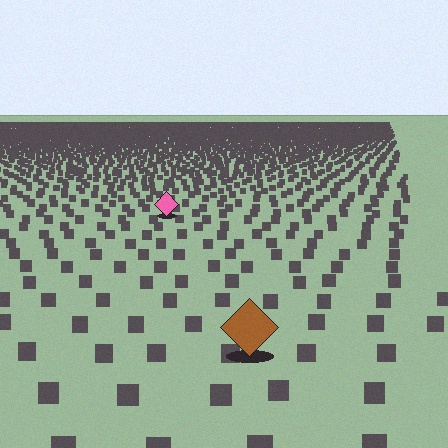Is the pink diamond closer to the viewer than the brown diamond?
No. The brown diamond is closer — you can tell from the texture gradient: the ground texture is coarser near it.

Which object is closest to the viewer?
The brown diamond is closest. The texture marks near it are larger and more spread out.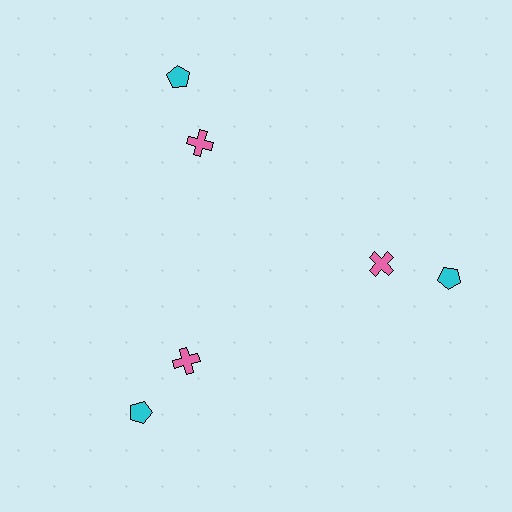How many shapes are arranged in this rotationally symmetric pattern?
There are 6 shapes, arranged in 3 groups of 2.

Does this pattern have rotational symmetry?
Yes, this pattern has 3-fold rotational symmetry. It looks the same after rotating 120 degrees around the center.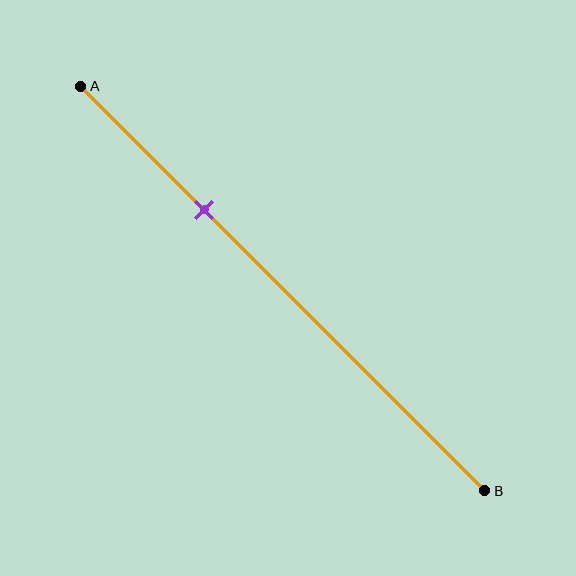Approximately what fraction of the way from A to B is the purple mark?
The purple mark is approximately 30% of the way from A to B.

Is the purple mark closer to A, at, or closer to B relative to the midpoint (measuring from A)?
The purple mark is closer to point A than the midpoint of segment AB.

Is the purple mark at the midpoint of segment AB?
No, the mark is at about 30% from A, not at the 50% midpoint.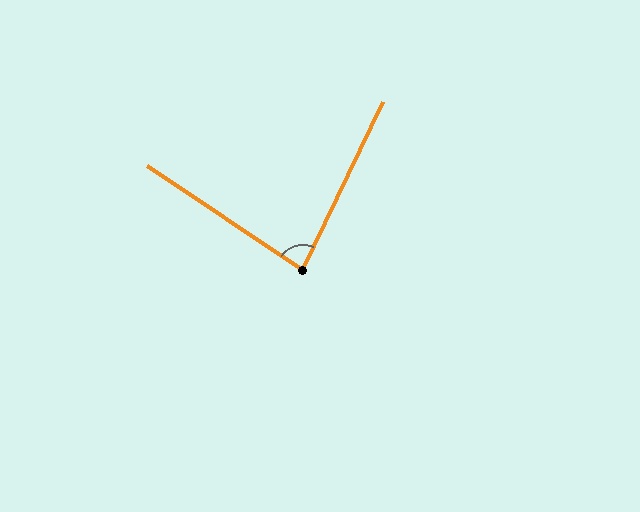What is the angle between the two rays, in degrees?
Approximately 82 degrees.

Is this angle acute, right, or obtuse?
It is acute.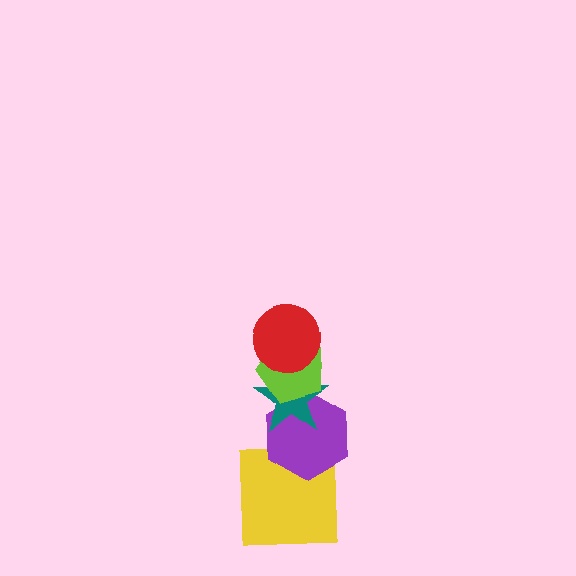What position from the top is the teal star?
The teal star is 3rd from the top.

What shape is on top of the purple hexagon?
The teal star is on top of the purple hexagon.